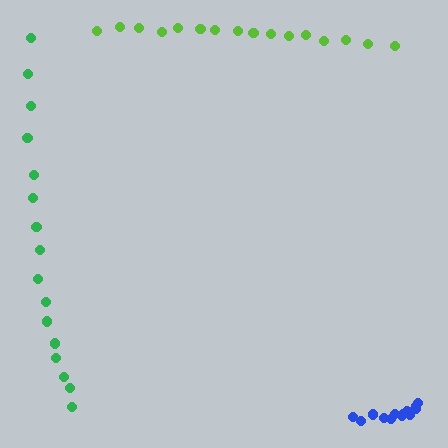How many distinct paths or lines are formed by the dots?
There are 3 distinct paths.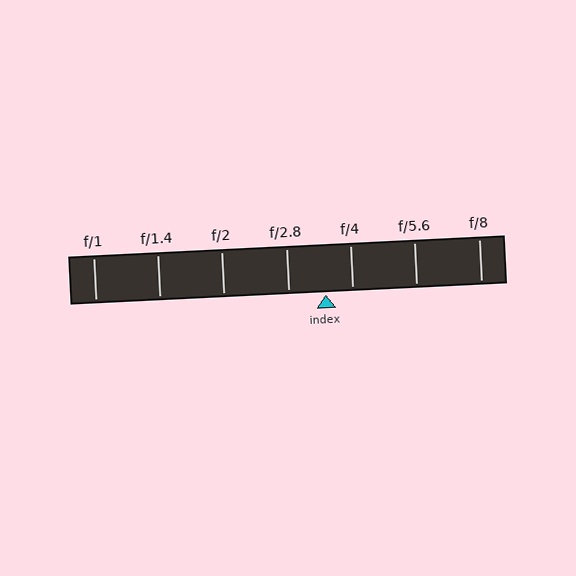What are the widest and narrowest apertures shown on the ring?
The widest aperture shown is f/1 and the narrowest is f/8.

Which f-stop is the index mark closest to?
The index mark is closest to f/4.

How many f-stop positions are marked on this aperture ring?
There are 7 f-stop positions marked.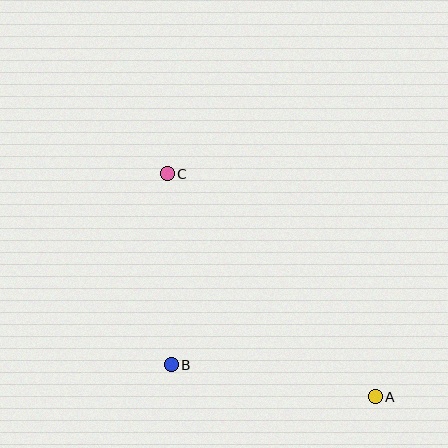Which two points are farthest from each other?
Points A and C are farthest from each other.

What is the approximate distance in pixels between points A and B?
The distance between A and B is approximately 206 pixels.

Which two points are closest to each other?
Points B and C are closest to each other.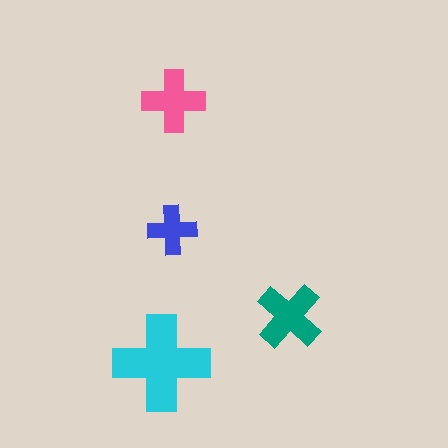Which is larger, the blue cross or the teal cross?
The teal one.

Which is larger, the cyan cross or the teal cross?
The cyan one.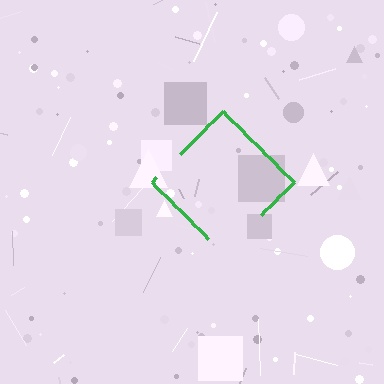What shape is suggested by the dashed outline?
The dashed outline suggests a diamond.